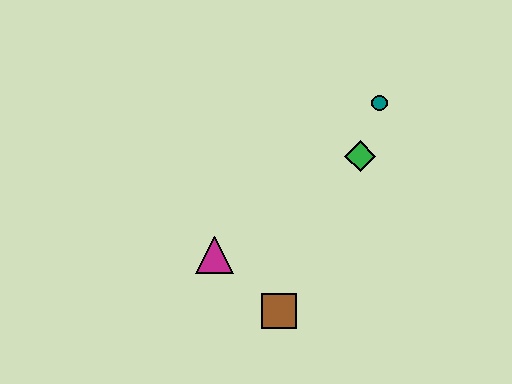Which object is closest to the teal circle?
The green diamond is closest to the teal circle.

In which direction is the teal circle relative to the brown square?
The teal circle is above the brown square.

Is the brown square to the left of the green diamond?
Yes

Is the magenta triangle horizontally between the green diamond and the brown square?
No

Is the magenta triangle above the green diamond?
No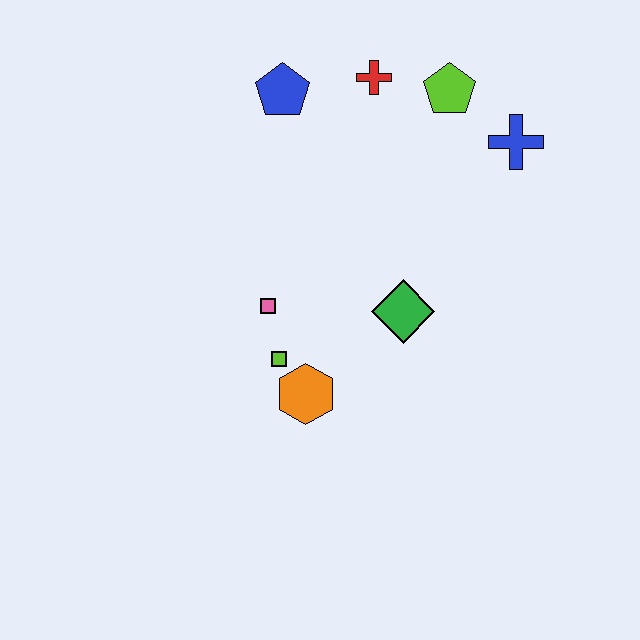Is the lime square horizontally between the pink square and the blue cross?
Yes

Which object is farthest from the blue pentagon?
The orange hexagon is farthest from the blue pentagon.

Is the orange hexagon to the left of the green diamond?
Yes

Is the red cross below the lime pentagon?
No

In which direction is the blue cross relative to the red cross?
The blue cross is to the right of the red cross.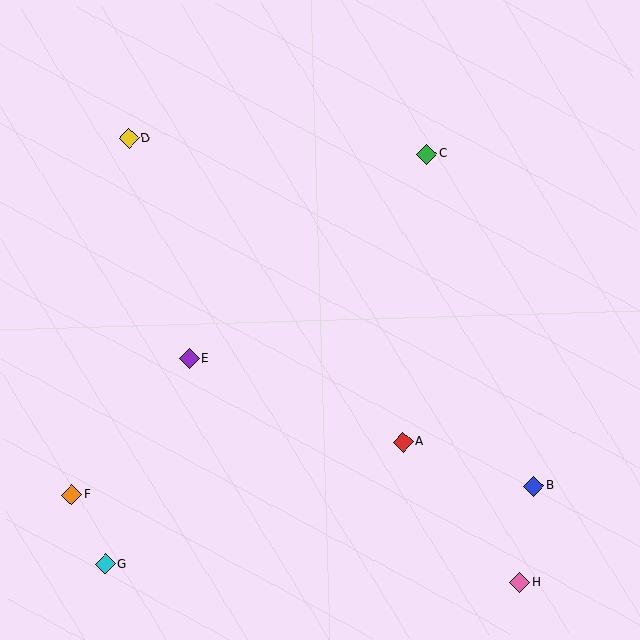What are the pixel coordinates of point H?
Point H is at (519, 583).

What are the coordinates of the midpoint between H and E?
The midpoint between H and E is at (354, 471).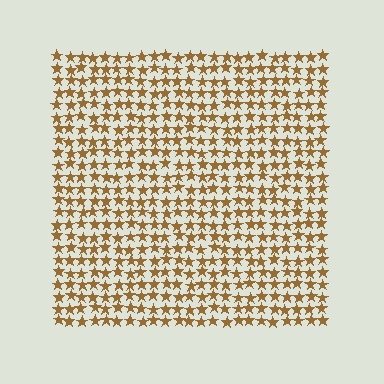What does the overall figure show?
The overall figure shows a square.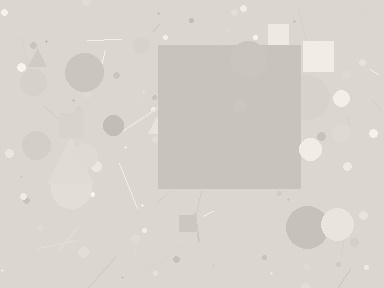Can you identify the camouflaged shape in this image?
The camouflaged shape is a square.